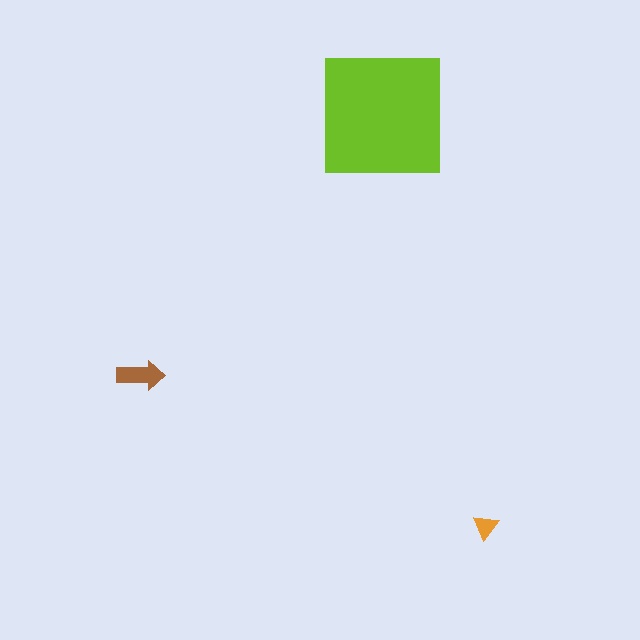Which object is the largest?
The lime square.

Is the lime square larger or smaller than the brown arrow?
Larger.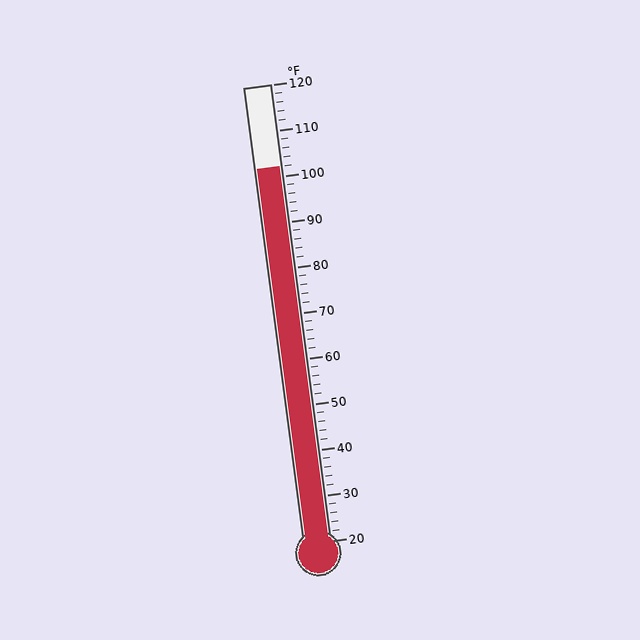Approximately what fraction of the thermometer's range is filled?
The thermometer is filled to approximately 80% of its range.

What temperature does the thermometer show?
The thermometer shows approximately 102°F.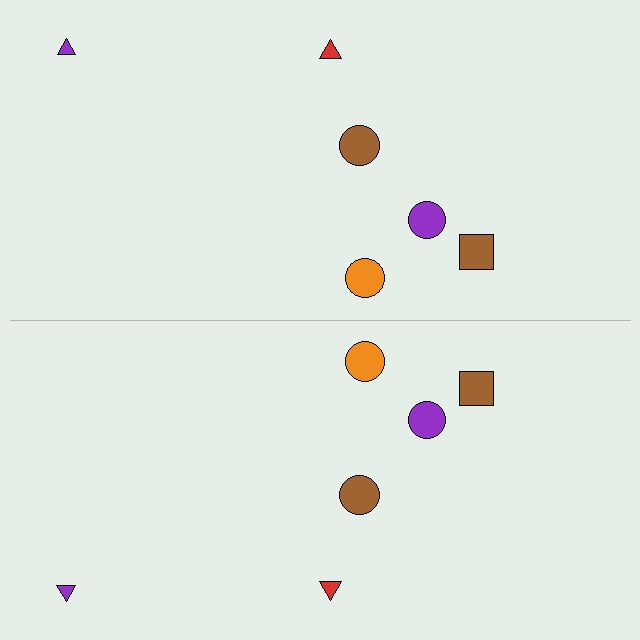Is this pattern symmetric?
Yes, this pattern has bilateral (reflection) symmetry.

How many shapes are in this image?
There are 12 shapes in this image.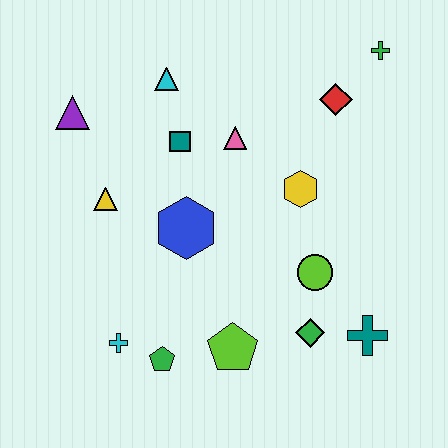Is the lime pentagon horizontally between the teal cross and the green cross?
No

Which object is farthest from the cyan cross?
The green cross is farthest from the cyan cross.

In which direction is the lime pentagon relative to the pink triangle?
The lime pentagon is below the pink triangle.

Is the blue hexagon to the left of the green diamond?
Yes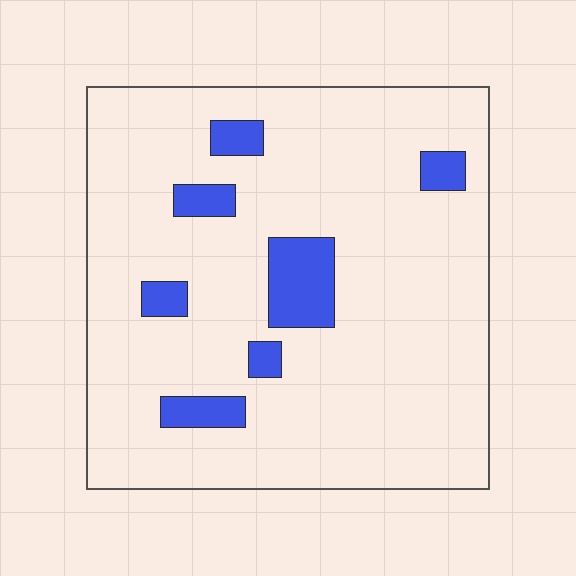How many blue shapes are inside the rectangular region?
7.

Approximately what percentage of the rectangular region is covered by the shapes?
Approximately 10%.